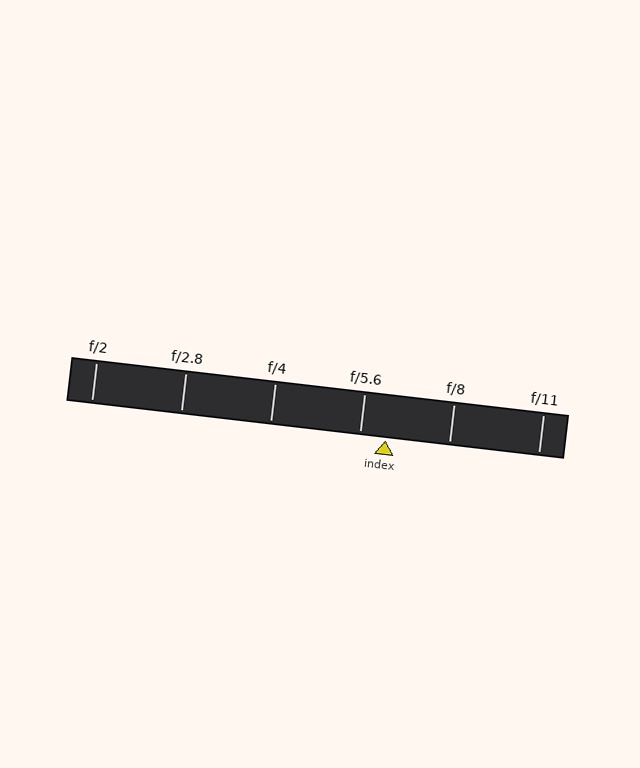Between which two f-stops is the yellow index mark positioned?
The index mark is between f/5.6 and f/8.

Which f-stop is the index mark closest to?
The index mark is closest to f/5.6.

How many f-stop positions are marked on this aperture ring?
There are 6 f-stop positions marked.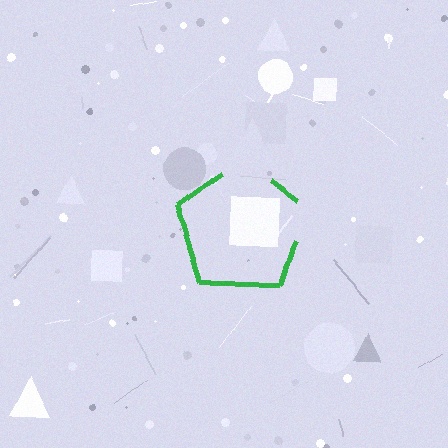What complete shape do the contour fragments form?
The contour fragments form a pentagon.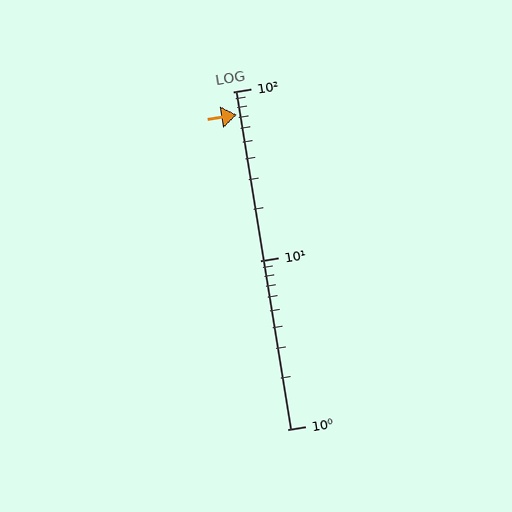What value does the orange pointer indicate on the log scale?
The pointer indicates approximately 73.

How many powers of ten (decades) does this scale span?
The scale spans 2 decades, from 1 to 100.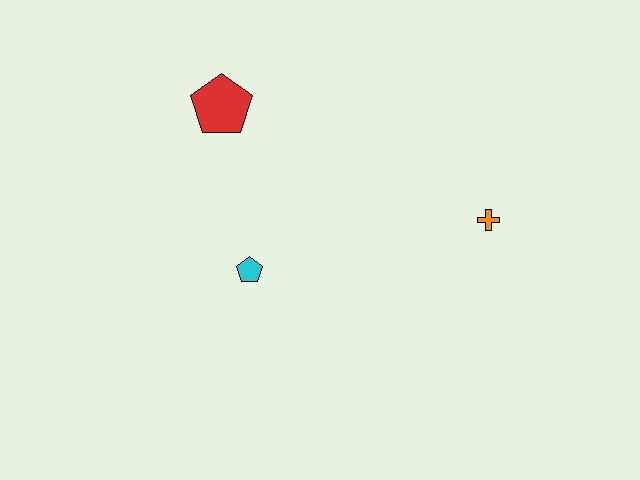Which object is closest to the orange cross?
The cyan pentagon is closest to the orange cross.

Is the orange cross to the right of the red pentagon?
Yes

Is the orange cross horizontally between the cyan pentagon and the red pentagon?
No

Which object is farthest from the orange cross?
The red pentagon is farthest from the orange cross.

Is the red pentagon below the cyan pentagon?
No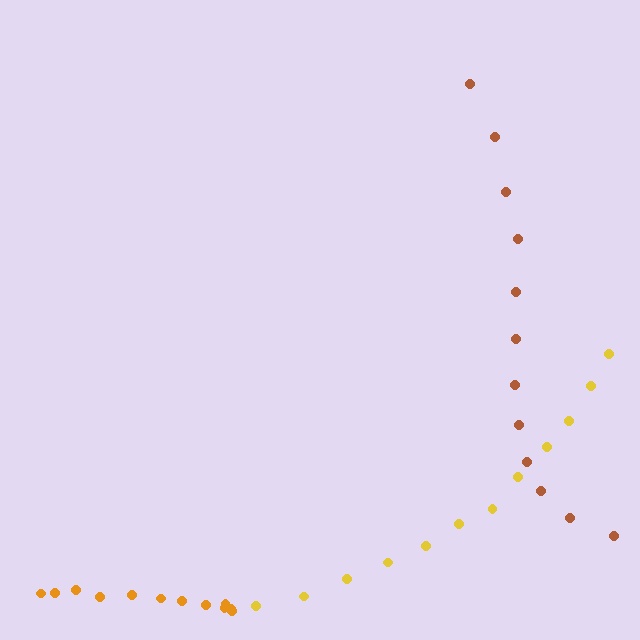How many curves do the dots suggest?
There are 3 distinct paths.